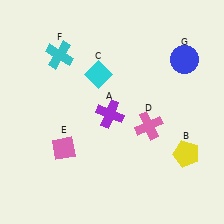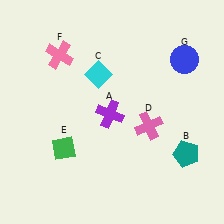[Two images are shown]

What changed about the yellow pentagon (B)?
In Image 1, B is yellow. In Image 2, it changed to teal.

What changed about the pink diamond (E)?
In Image 1, E is pink. In Image 2, it changed to green.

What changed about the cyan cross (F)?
In Image 1, F is cyan. In Image 2, it changed to pink.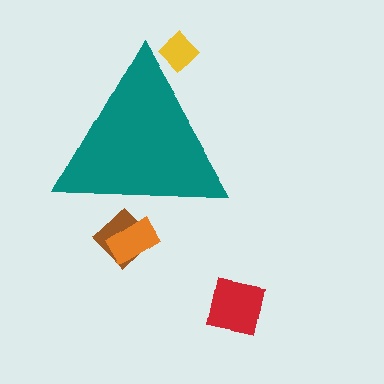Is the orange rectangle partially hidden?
Yes, the orange rectangle is partially hidden behind the teal triangle.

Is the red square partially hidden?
No, the red square is fully visible.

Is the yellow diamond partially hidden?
Yes, the yellow diamond is partially hidden behind the teal triangle.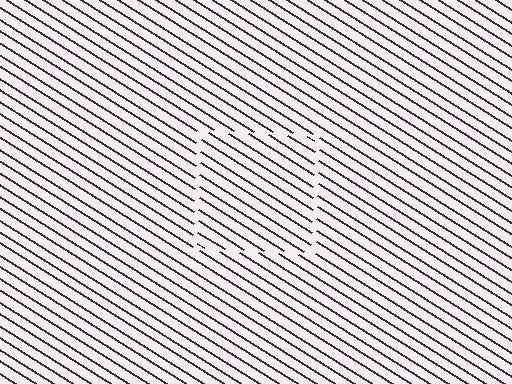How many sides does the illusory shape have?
4 sides — the line-ends trace a square.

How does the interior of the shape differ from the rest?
The interior of the shape contains the same grating, shifted by half a period — the contour is defined by the phase discontinuity where line-ends from the inner and outer gratings abut.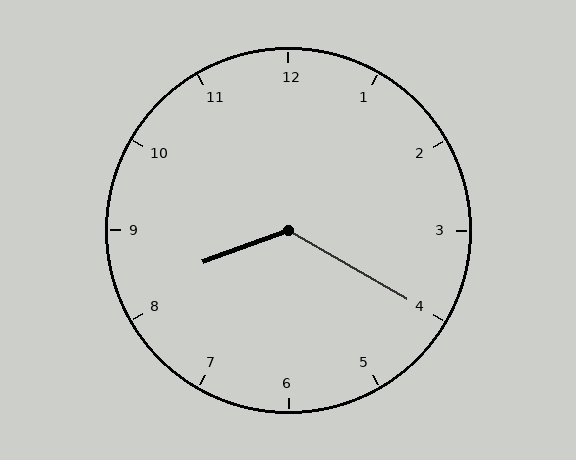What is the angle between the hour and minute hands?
Approximately 130 degrees.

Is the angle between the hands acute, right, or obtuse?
It is obtuse.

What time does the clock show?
8:20.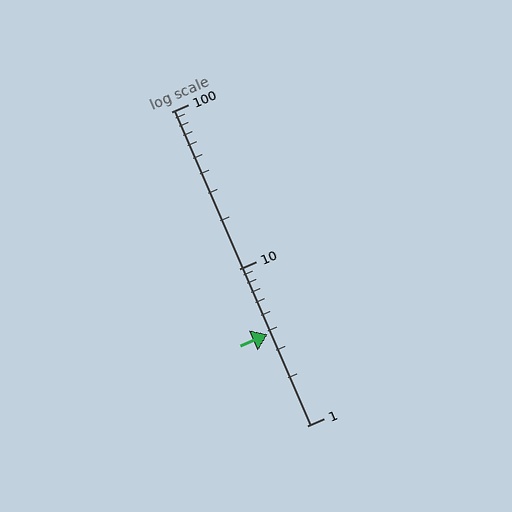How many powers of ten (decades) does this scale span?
The scale spans 2 decades, from 1 to 100.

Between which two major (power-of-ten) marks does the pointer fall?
The pointer is between 1 and 10.